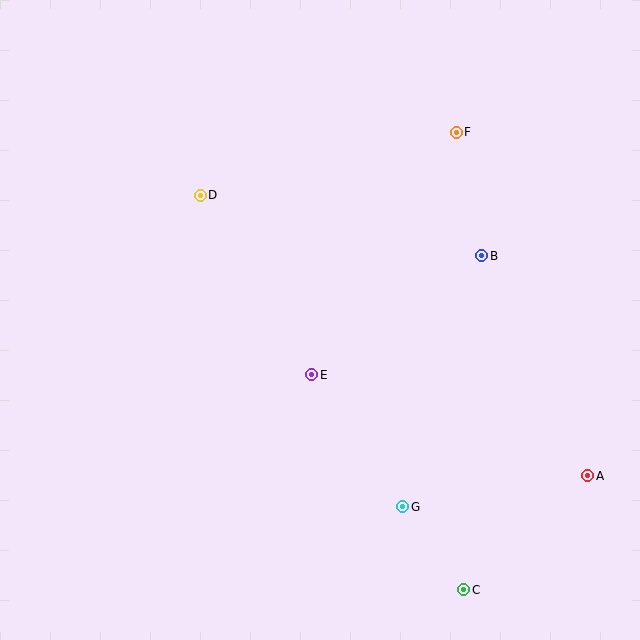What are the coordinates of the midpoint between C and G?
The midpoint between C and G is at (433, 548).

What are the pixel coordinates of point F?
Point F is at (456, 132).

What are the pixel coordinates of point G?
Point G is at (403, 507).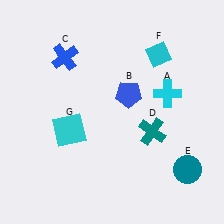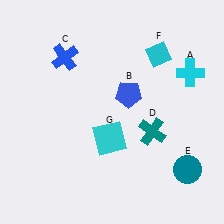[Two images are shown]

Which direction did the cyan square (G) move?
The cyan square (G) moved right.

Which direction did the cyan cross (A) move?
The cyan cross (A) moved right.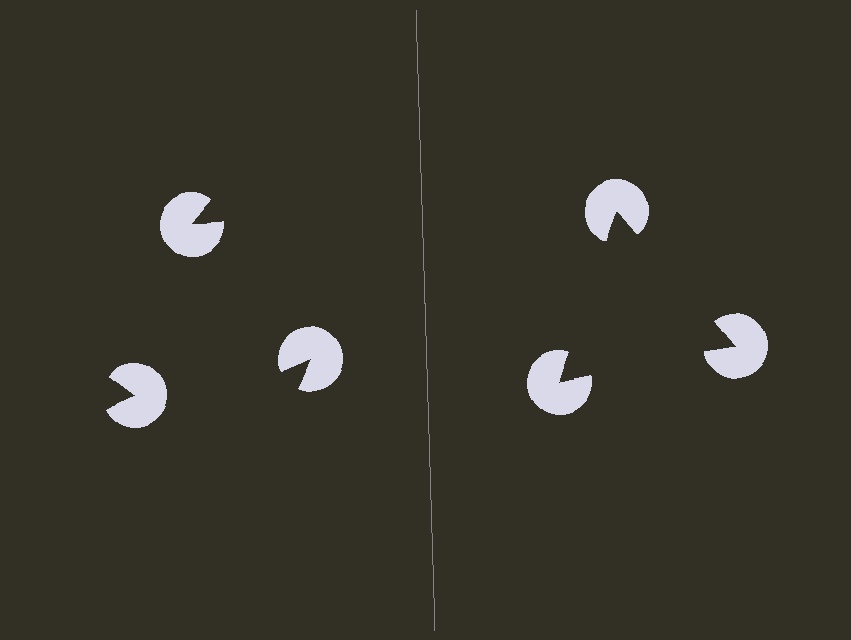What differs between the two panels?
The pac-man discs are positioned identically on both sides; only the wedge orientations differ. On the right they align to a triangle; on the left they are misaligned.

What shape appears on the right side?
An illusory triangle.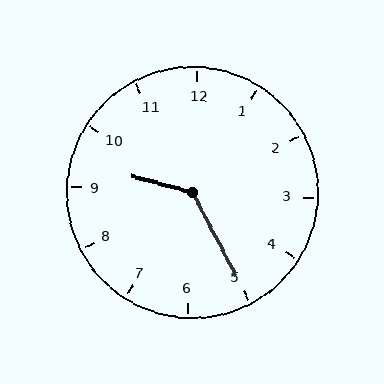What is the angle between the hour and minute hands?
Approximately 132 degrees.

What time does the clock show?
9:25.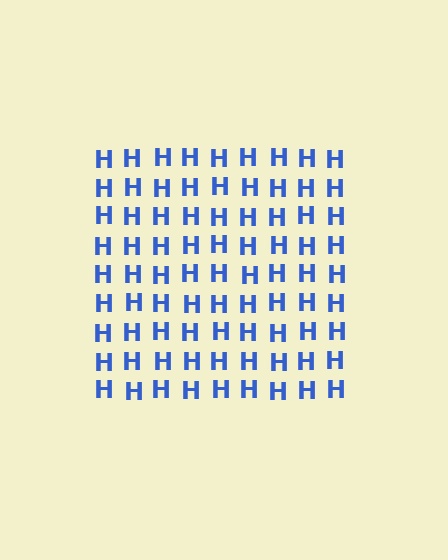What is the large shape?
The large shape is a square.